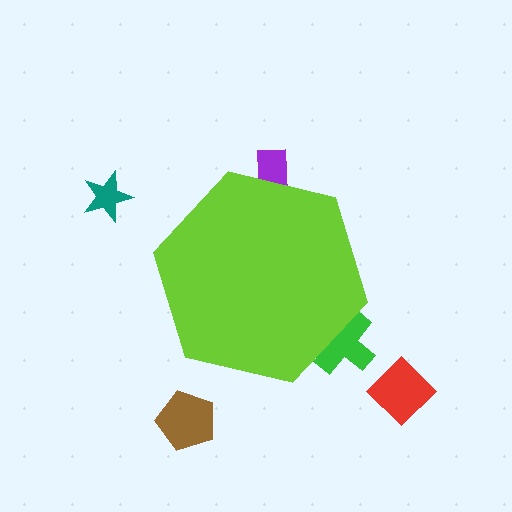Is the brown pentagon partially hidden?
No, the brown pentagon is fully visible.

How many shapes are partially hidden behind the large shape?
2 shapes are partially hidden.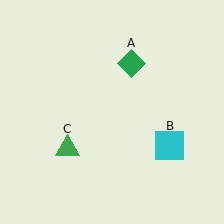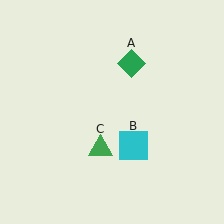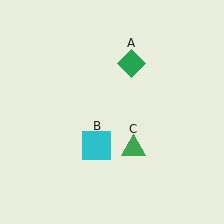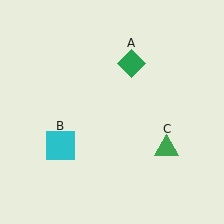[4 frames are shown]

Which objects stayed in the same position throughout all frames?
Green diamond (object A) remained stationary.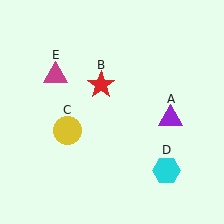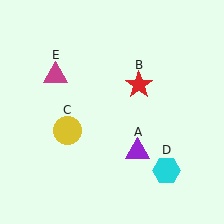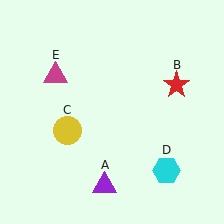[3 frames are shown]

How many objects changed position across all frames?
2 objects changed position: purple triangle (object A), red star (object B).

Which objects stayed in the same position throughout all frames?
Yellow circle (object C) and cyan hexagon (object D) and magenta triangle (object E) remained stationary.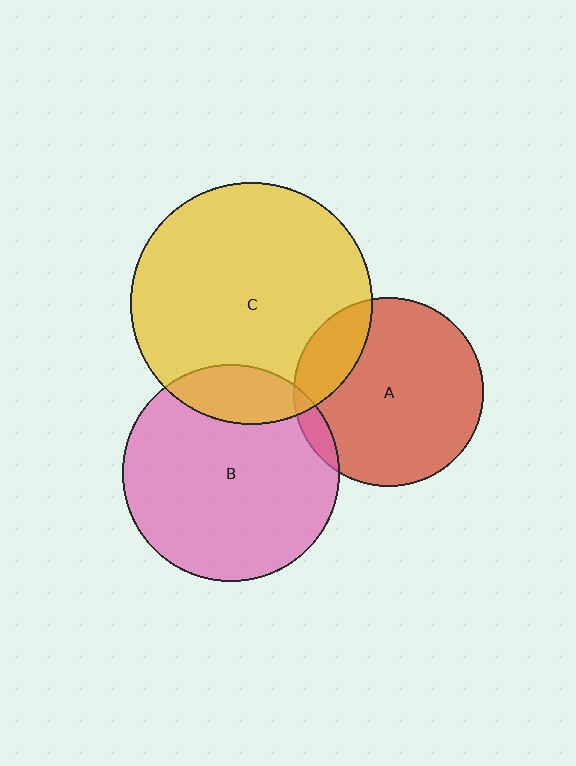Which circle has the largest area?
Circle C (yellow).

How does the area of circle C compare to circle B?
Approximately 1.2 times.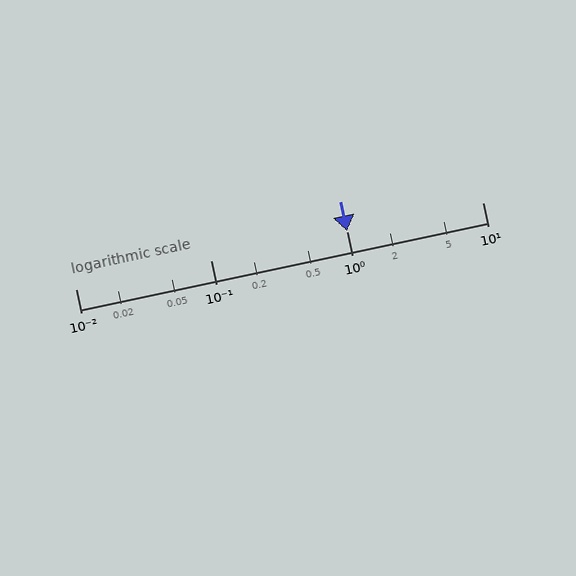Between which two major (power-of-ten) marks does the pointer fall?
The pointer is between 1 and 10.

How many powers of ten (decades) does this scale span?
The scale spans 3 decades, from 0.01 to 10.